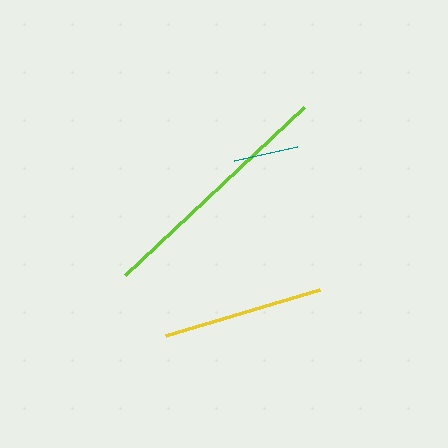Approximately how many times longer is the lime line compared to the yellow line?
The lime line is approximately 1.5 times the length of the yellow line.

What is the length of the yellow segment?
The yellow segment is approximately 160 pixels long.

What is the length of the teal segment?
The teal segment is approximately 65 pixels long.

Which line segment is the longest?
The lime line is the longest at approximately 245 pixels.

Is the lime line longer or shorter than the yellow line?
The lime line is longer than the yellow line.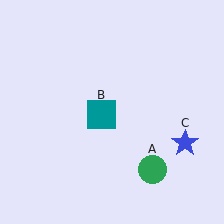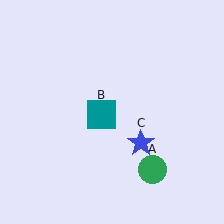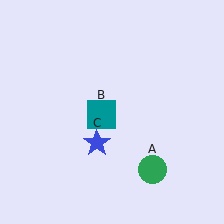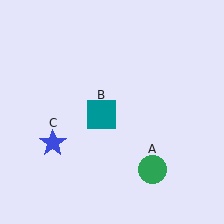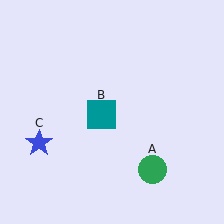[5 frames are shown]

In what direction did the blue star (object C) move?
The blue star (object C) moved left.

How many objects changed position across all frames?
1 object changed position: blue star (object C).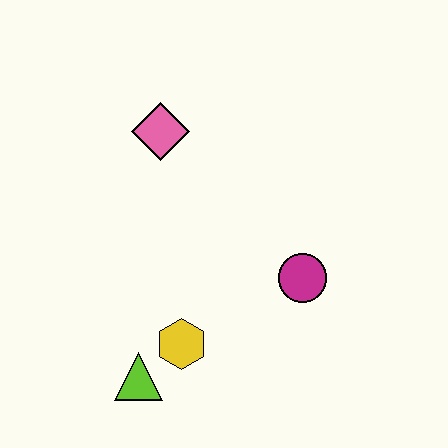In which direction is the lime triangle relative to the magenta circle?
The lime triangle is to the left of the magenta circle.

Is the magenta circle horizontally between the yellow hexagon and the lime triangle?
No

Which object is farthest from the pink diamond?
The lime triangle is farthest from the pink diamond.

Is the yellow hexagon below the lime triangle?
No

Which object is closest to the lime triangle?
The yellow hexagon is closest to the lime triangle.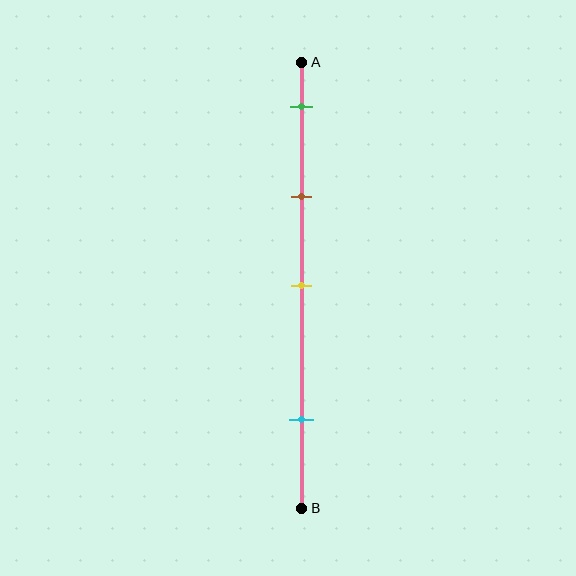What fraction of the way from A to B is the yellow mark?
The yellow mark is approximately 50% (0.5) of the way from A to B.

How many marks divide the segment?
There are 4 marks dividing the segment.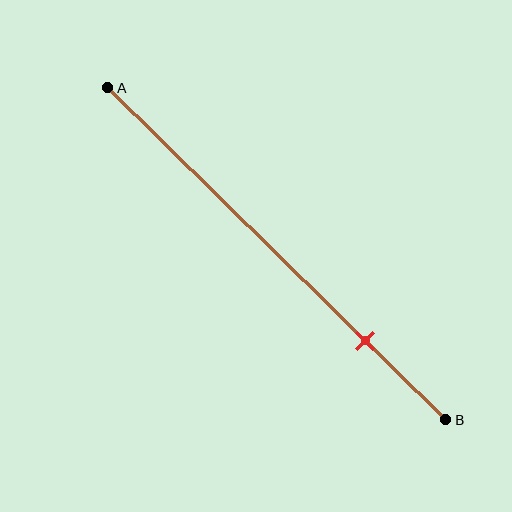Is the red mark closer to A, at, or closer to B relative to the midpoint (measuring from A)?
The red mark is closer to point B than the midpoint of segment AB.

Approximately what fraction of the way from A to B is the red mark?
The red mark is approximately 75% of the way from A to B.